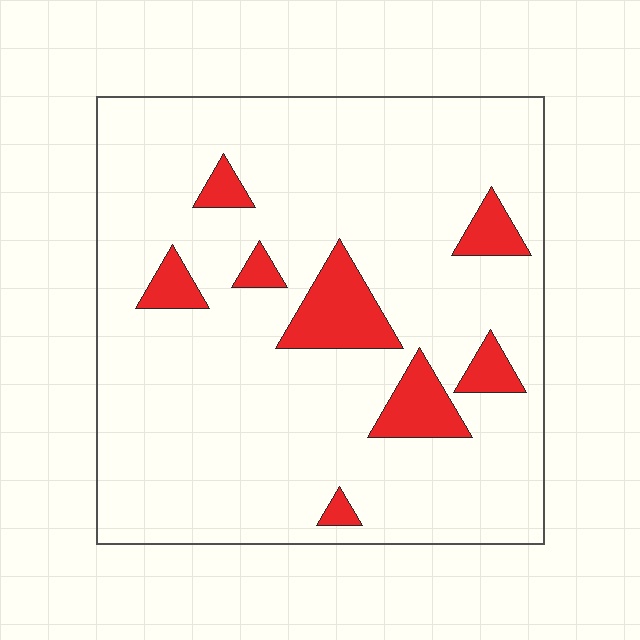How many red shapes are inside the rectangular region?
8.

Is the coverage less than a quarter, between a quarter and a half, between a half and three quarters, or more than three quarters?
Less than a quarter.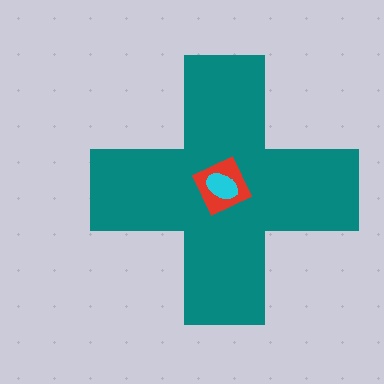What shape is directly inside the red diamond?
The cyan ellipse.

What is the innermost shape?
The cyan ellipse.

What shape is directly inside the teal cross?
The red diamond.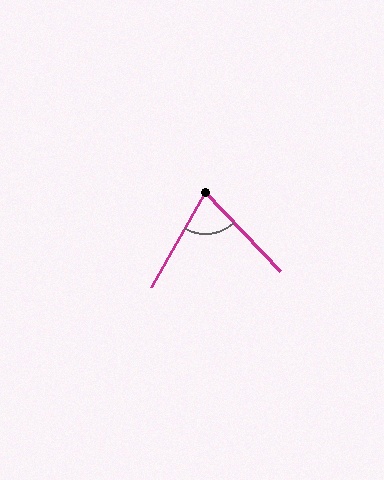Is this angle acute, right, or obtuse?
It is acute.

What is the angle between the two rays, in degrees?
Approximately 73 degrees.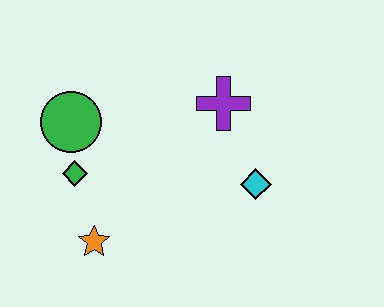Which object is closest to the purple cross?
The cyan diamond is closest to the purple cross.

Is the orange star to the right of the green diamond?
Yes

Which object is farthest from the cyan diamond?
The green circle is farthest from the cyan diamond.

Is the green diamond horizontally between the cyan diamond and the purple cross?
No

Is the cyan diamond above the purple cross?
No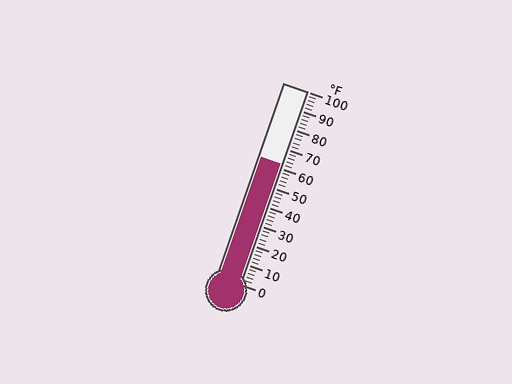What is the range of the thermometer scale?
The thermometer scale ranges from 0°F to 100°F.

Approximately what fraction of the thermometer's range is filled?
The thermometer is filled to approximately 60% of its range.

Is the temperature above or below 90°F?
The temperature is below 90°F.